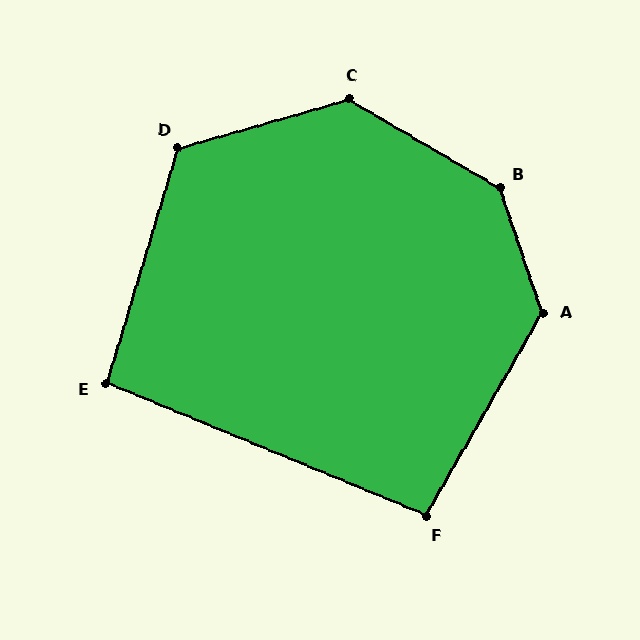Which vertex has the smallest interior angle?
E, at approximately 96 degrees.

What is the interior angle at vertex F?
Approximately 97 degrees (obtuse).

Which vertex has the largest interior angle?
B, at approximately 140 degrees.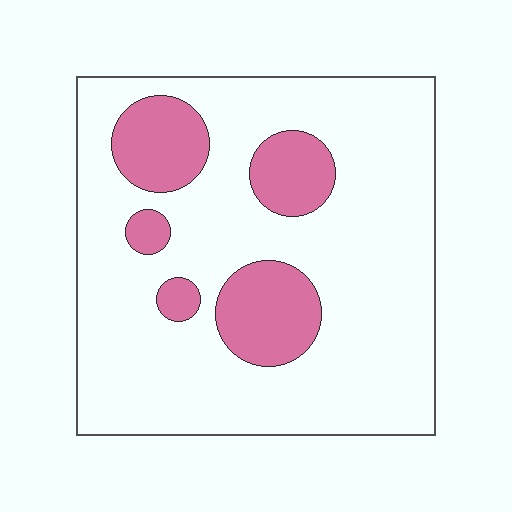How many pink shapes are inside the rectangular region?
5.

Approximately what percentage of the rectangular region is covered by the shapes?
Approximately 20%.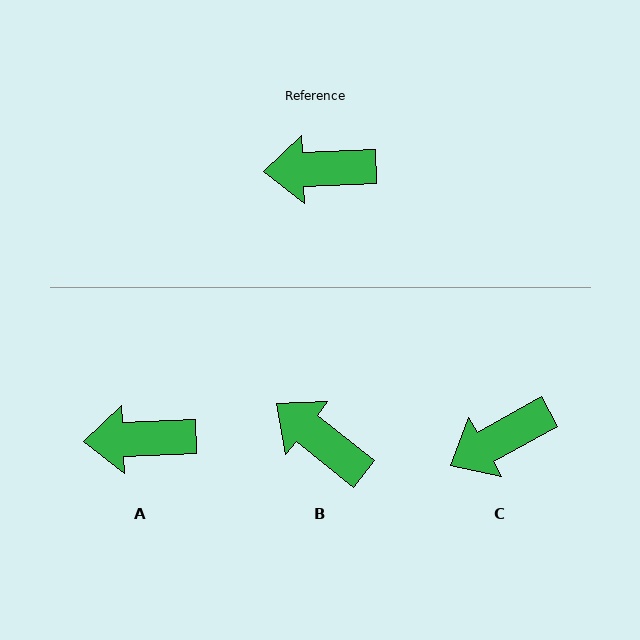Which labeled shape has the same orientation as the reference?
A.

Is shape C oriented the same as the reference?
No, it is off by about 26 degrees.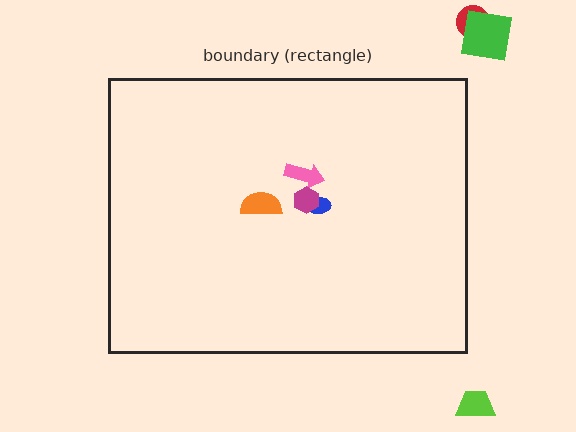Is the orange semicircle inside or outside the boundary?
Inside.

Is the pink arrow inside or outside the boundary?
Inside.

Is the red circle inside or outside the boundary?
Outside.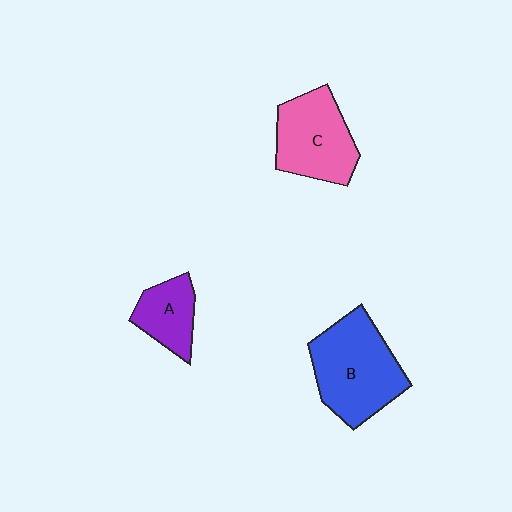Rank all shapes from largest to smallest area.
From largest to smallest: B (blue), C (pink), A (purple).